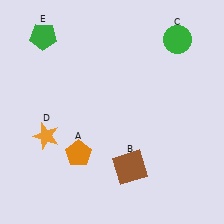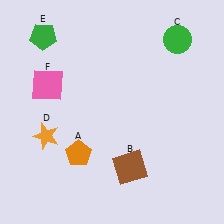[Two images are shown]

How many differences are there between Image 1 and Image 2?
There is 1 difference between the two images.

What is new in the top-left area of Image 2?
A pink square (F) was added in the top-left area of Image 2.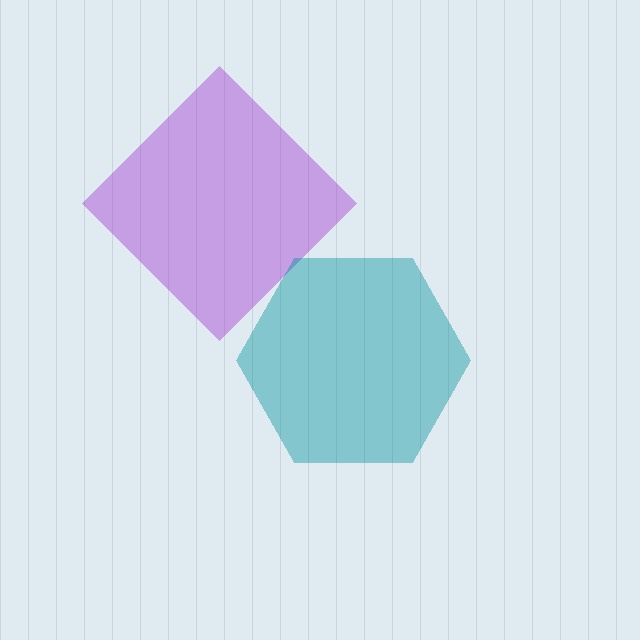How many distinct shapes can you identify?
There are 2 distinct shapes: a purple diamond, a teal hexagon.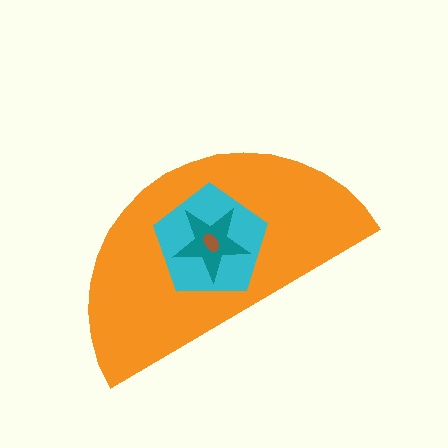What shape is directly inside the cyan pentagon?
The teal star.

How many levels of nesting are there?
4.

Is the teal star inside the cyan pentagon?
Yes.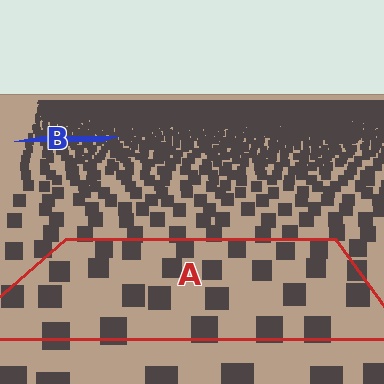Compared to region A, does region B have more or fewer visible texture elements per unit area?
Region B has more texture elements per unit area — they are packed more densely because it is farther away.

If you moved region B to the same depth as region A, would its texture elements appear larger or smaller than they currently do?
They would appear larger. At a closer depth, the same texture elements are projected at a bigger on-screen size.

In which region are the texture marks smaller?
The texture marks are smaller in region B, because it is farther away.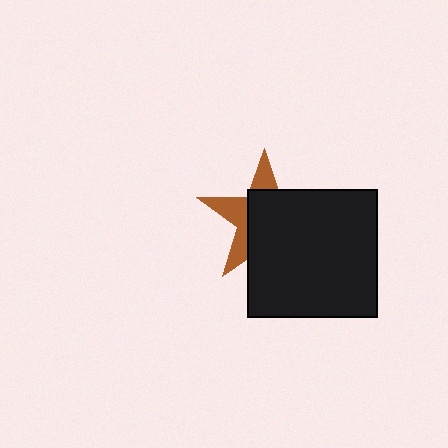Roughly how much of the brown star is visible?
A small part of it is visible (roughly 37%).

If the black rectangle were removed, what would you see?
You would see the complete brown star.